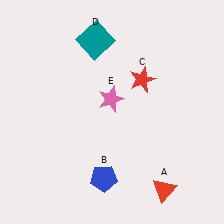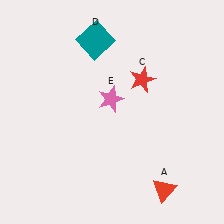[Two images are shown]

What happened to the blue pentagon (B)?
The blue pentagon (B) was removed in Image 2. It was in the bottom-left area of Image 1.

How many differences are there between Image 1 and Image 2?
There is 1 difference between the two images.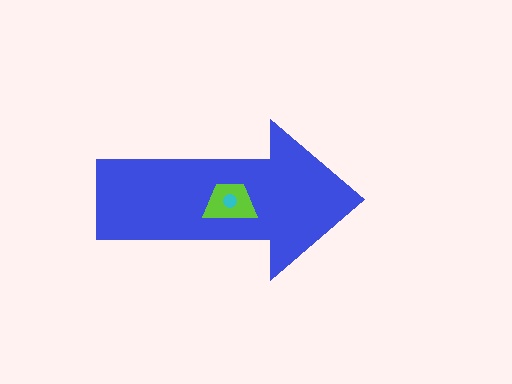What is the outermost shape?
The blue arrow.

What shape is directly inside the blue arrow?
The lime trapezoid.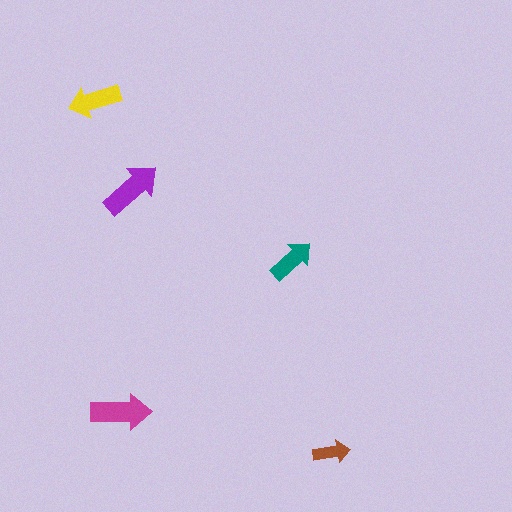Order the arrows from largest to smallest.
the purple one, the magenta one, the yellow one, the teal one, the brown one.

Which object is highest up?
The yellow arrow is topmost.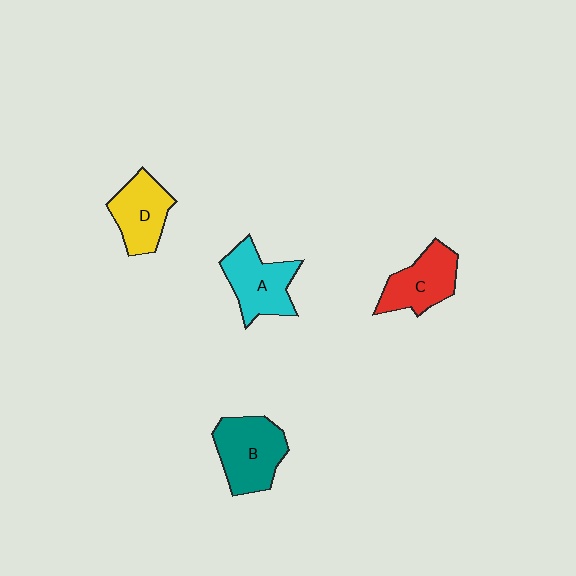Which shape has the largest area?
Shape B (teal).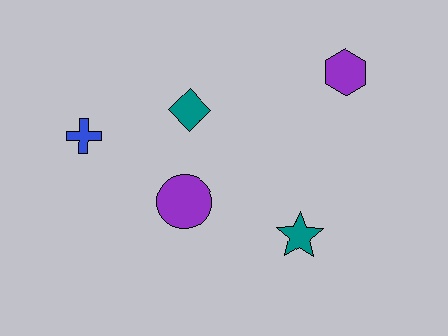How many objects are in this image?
There are 5 objects.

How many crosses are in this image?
There is 1 cross.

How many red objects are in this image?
There are no red objects.